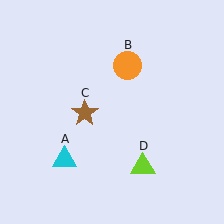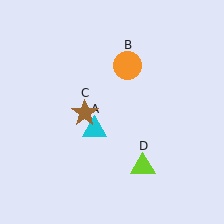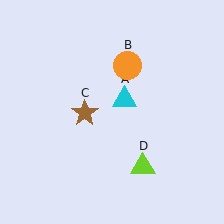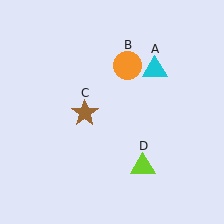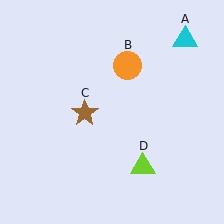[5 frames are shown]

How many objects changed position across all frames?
1 object changed position: cyan triangle (object A).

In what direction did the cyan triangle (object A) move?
The cyan triangle (object A) moved up and to the right.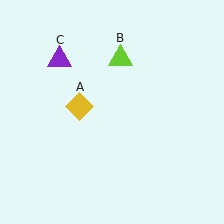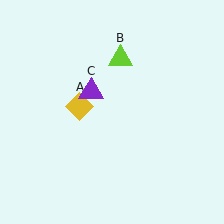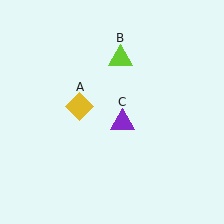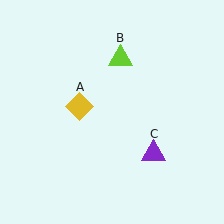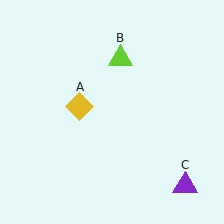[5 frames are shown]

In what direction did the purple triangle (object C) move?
The purple triangle (object C) moved down and to the right.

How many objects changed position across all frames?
1 object changed position: purple triangle (object C).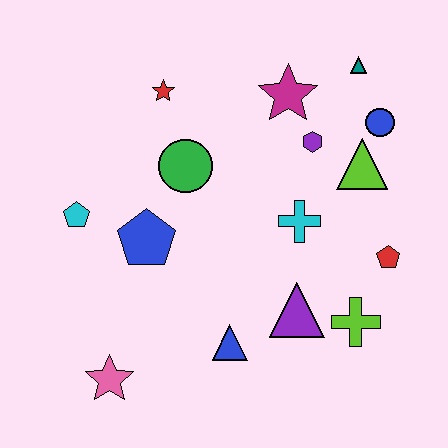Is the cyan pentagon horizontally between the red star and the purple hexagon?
No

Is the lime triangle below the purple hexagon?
Yes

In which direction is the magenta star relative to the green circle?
The magenta star is to the right of the green circle.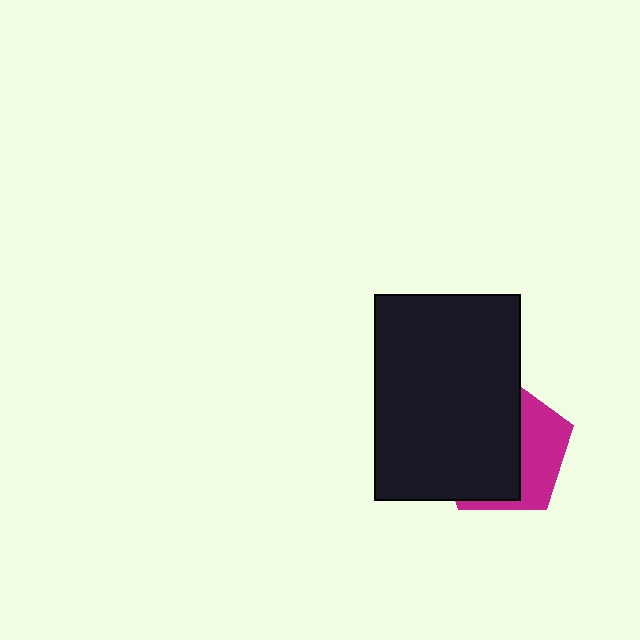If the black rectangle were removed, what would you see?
You would see the complete magenta pentagon.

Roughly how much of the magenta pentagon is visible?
A small part of it is visible (roughly 35%).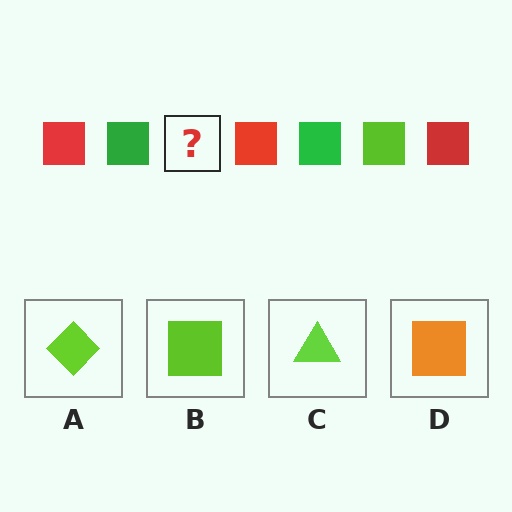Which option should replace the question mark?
Option B.